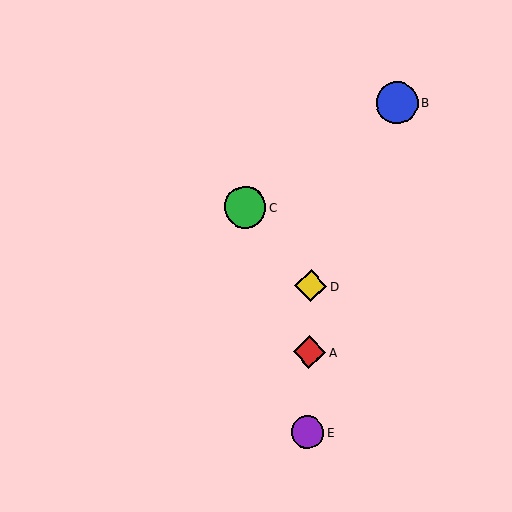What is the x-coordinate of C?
Object C is at x≈245.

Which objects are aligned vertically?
Objects A, D, E are aligned vertically.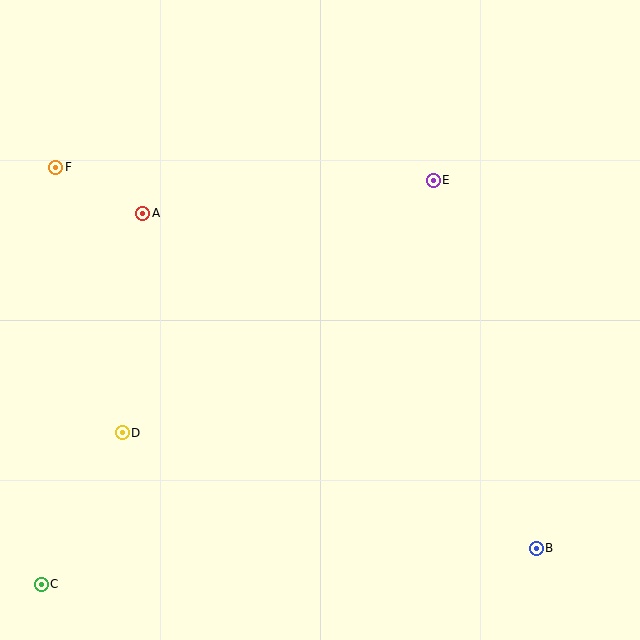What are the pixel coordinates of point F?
Point F is at (56, 167).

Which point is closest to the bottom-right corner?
Point B is closest to the bottom-right corner.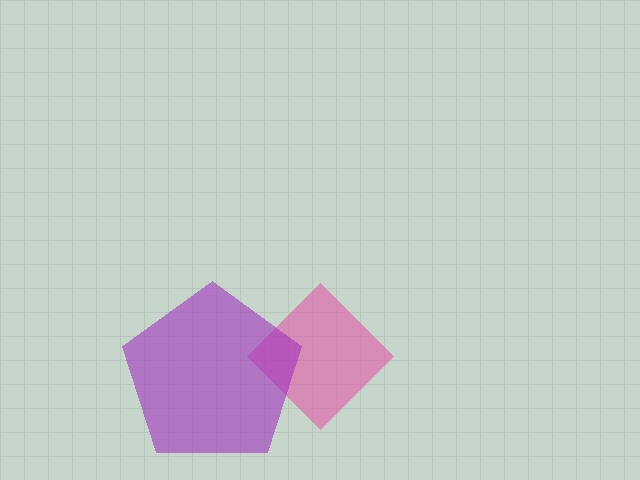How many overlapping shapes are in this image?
There are 2 overlapping shapes in the image.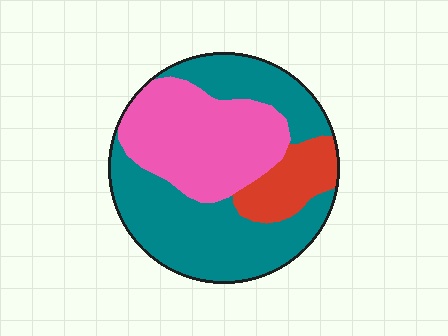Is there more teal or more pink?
Teal.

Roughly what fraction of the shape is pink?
Pink covers around 35% of the shape.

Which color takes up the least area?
Red, at roughly 15%.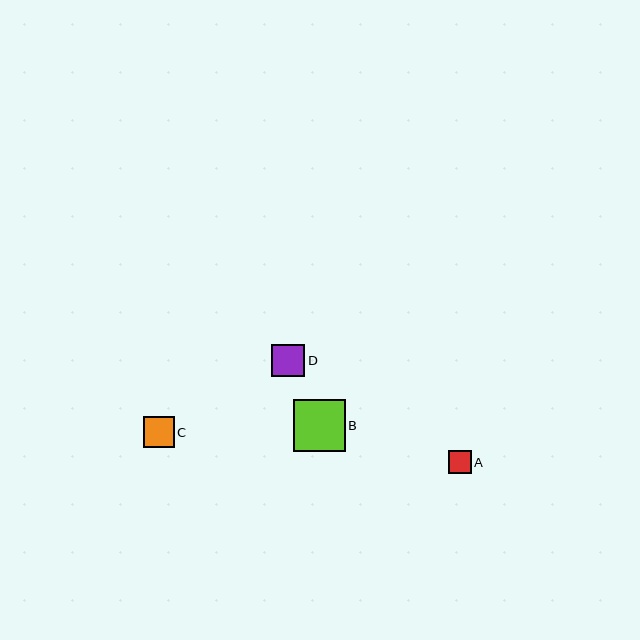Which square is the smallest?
Square A is the smallest with a size of approximately 22 pixels.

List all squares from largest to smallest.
From largest to smallest: B, D, C, A.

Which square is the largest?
Square B is the largest with a size of approximately 52 pixels.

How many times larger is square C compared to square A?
Square C is approximately 1.4 times the size of square A.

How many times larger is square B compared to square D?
Square B is approximately 1.6 times the size of square D.